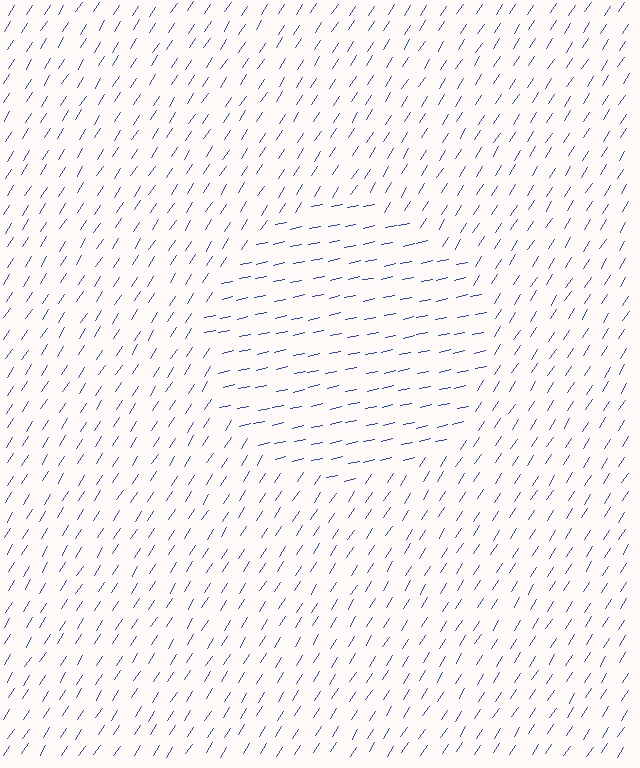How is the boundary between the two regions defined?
The boundary is defined purely by a change in line orientation (approximately 45 degrees difference). All lines are the same color and thickness.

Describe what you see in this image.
The image is filled with small blue line segments. A circle region in the image has lines oriented differently from the surrounding lines, creating a visible texture boundary.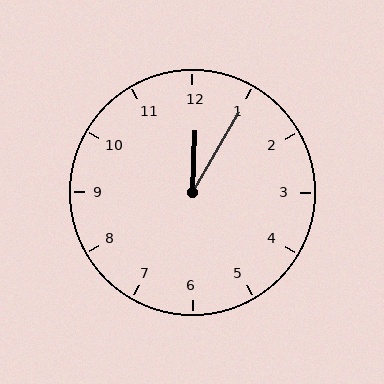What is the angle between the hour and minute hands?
Approximately 28 degrees.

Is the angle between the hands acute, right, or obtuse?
It is acute.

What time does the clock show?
12:05.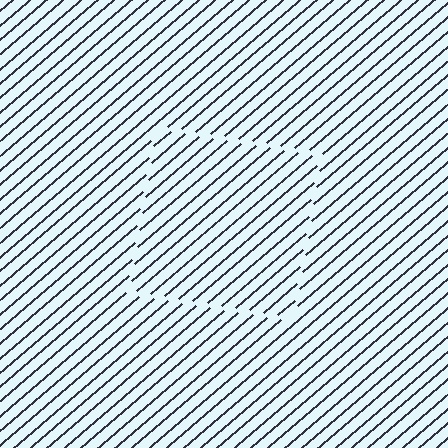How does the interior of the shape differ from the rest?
The interior of the shape contains the same grating, shifted by half a period — the contour is defined by the phase discontinuity where line-ends from the inner and outer gratings abut.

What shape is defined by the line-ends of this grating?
An illusory square. The interior of the shape contains the same grating, shifted by half a period — the contour is defined by the phase discontinuity where line-ends from the inner and outer gratings abut.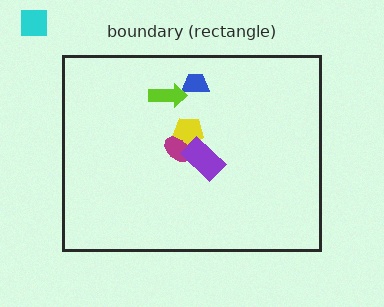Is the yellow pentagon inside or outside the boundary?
Inside.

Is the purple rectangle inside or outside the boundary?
Inside.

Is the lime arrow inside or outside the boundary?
Inside.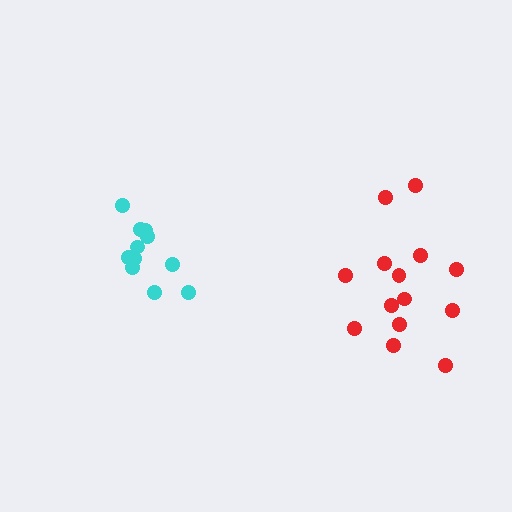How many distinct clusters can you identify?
There are 2 distinct clusters.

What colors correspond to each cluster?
The clusters are colored: cyan, red.